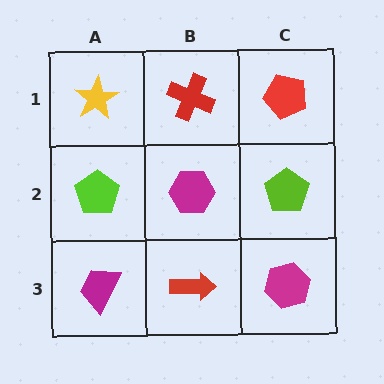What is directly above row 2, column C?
A red pentagon.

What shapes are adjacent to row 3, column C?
A lime pentagon (row 2, column C), a red arrow (row 3, column B).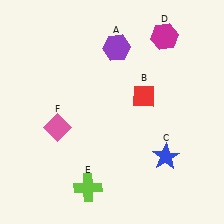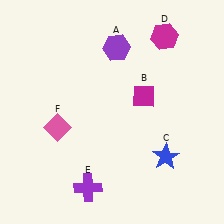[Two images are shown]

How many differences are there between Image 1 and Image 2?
There are 2 differences between the two images.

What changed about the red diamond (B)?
In Image 1, B is red. In Image 2, it changed to magenta.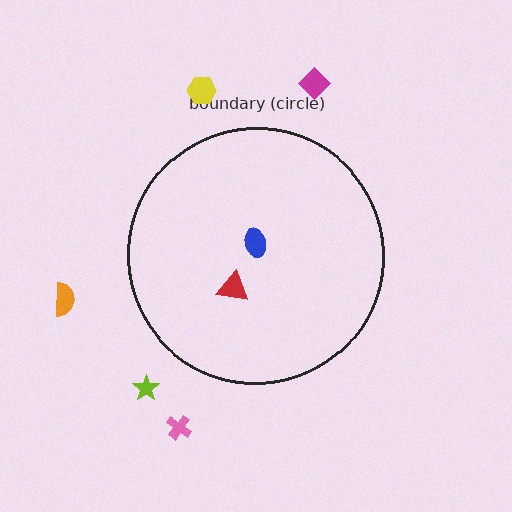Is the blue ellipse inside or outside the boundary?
Inside.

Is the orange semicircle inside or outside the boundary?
Outside.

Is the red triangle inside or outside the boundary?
Inside.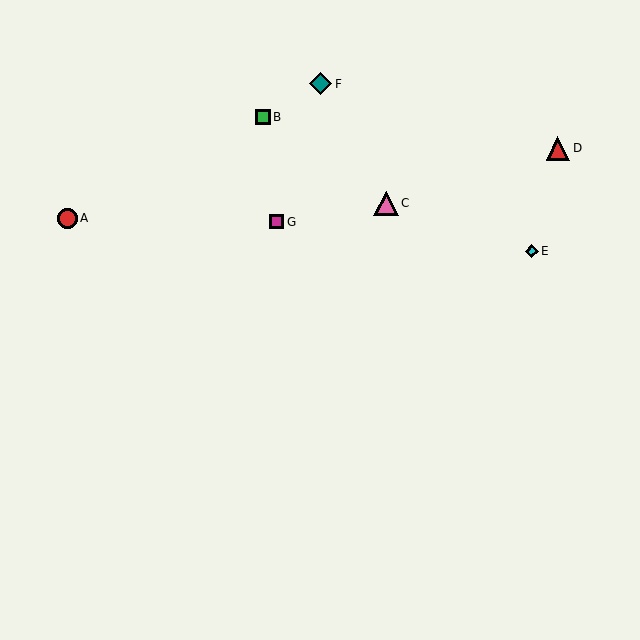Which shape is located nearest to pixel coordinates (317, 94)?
The teal diamond (labeled F) at (321, 84) is nearest to that location.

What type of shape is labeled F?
Shape F is a teal diamond.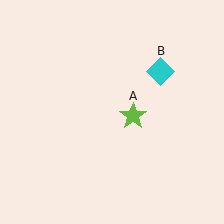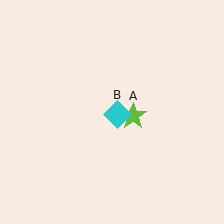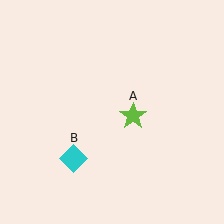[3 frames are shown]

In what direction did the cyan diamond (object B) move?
The cyan diamond (object B) moved down and to the left.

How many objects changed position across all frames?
1 object changed position: cyan diamond (object B).